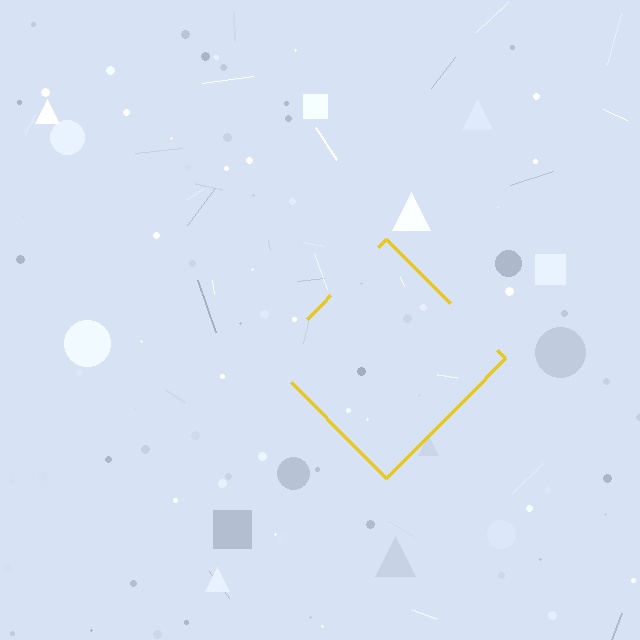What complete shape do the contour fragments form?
The contour fragments form a diamond.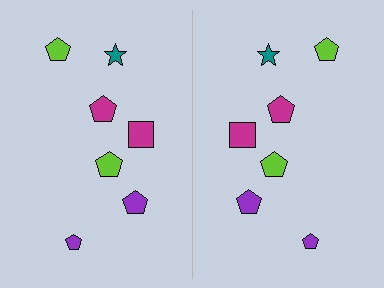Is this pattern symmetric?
Yes, this pattern has bilateral (reflection) symmetry.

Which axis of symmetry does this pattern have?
The pattern has a vertical axis of symmetry running through the center of the image.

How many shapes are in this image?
There are 14 shapes in this image.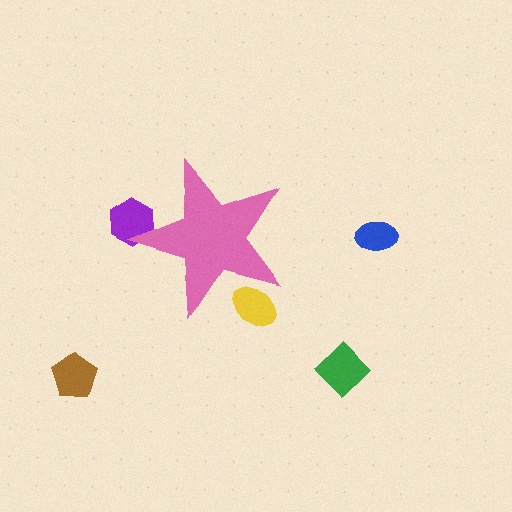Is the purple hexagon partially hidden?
Yes, the purple hexagon is partially hidden behind the pink star.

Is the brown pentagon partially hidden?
No, the brown pentagon is fully visible.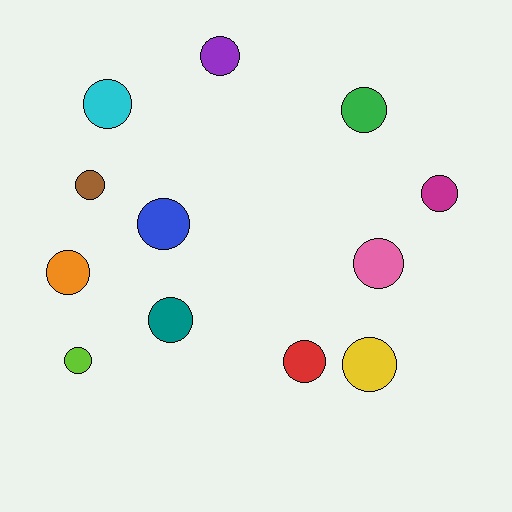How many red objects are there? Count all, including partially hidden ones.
There is 1 red object.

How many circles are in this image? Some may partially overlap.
There are 12 circles.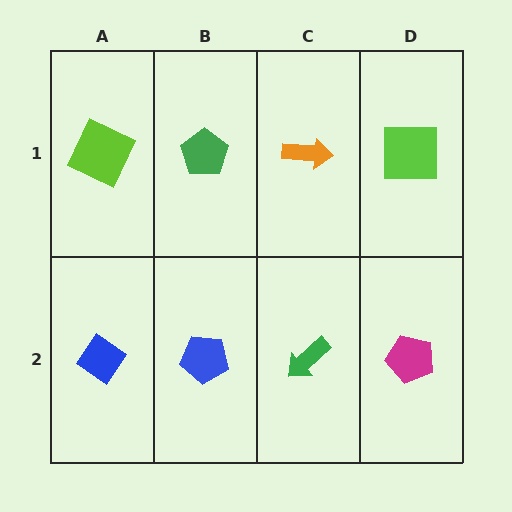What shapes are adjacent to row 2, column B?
A green pentagon (row 1, column B), a blue diamond (row 2, column A), a green arrow (row 2, column C).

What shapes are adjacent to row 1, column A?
A blue diamond (row 2, column A), a green pentagon (row 1, column B).